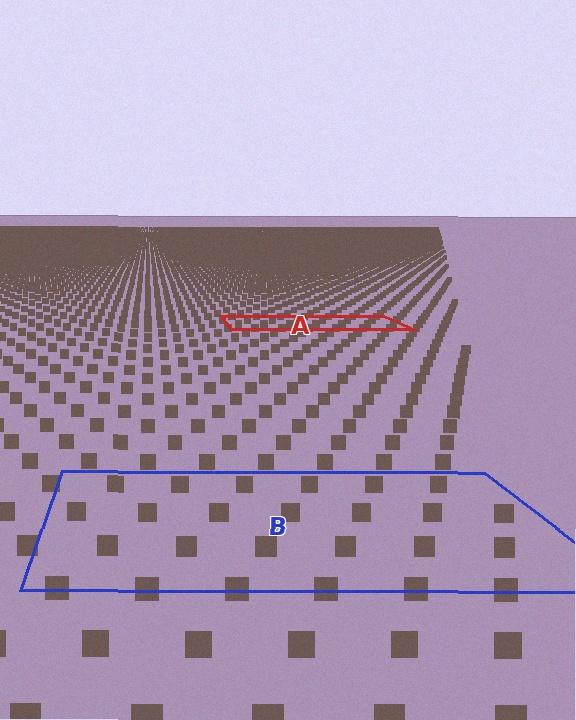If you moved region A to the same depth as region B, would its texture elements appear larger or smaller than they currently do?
They would appear larger. At a closer depth, the same texture elements are projected at a bigger on-screen size.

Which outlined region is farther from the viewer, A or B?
Region A is farther from the viewer — the texture elements inside it appear smaller and more densely packed.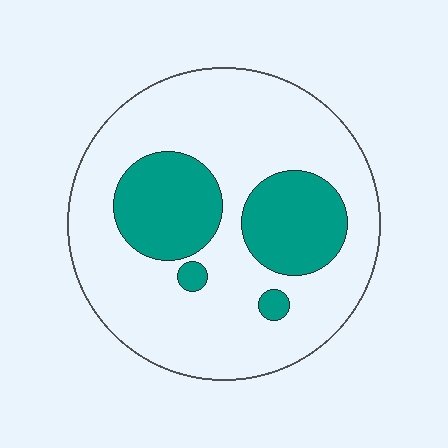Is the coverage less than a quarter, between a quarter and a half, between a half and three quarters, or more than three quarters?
Between a quarter and a half.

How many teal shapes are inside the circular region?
4.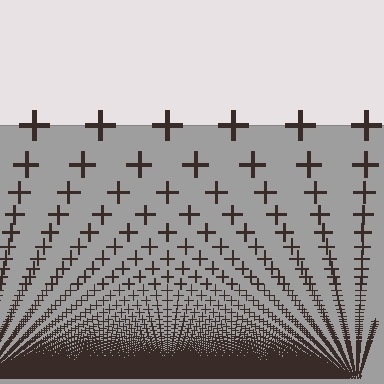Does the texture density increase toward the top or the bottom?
Density increases toward the bottom.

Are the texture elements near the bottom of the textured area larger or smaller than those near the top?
Smaller. The gradient is inverted — elements near the bottom are smaller and denser.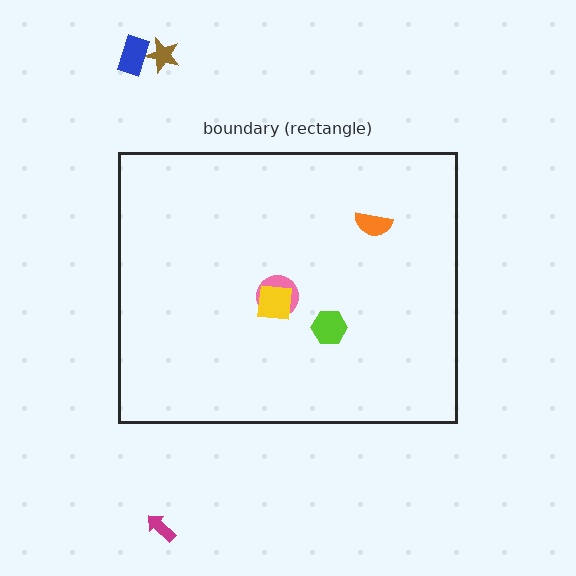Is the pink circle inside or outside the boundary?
Inside.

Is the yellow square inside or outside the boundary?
Inside.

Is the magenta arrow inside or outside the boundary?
Outside.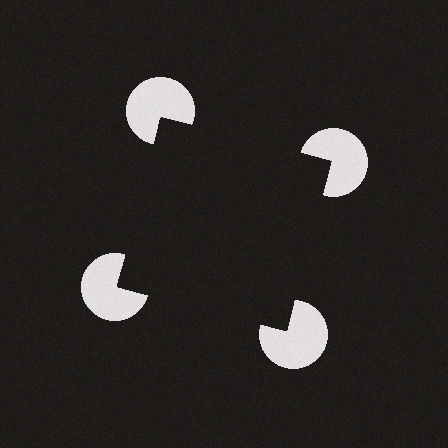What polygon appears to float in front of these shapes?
An illusory square — its edges are inferred from the aligned wedge cuts in the pac-man discs, not physically drawn.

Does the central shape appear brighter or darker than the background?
It typically appears slightly darker than the background, even though no actual brightness change is drawn.